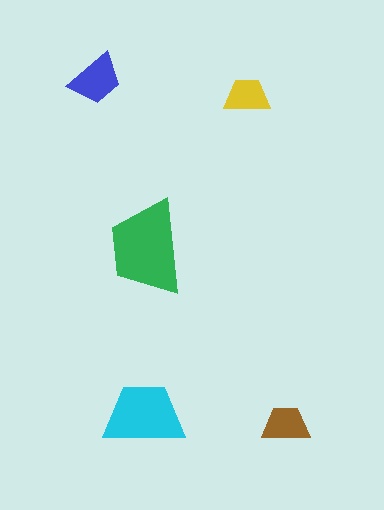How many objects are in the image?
There are 5 objects in the image.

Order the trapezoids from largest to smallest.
the green one, the cyan one, the blue one, the brown one, the yellow one.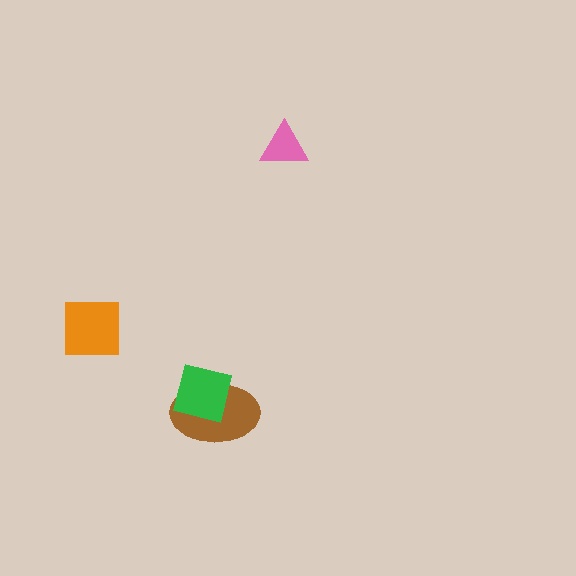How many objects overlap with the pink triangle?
0 objects overlap with the pink triangle.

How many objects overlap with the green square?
1 object overlaps with the green square.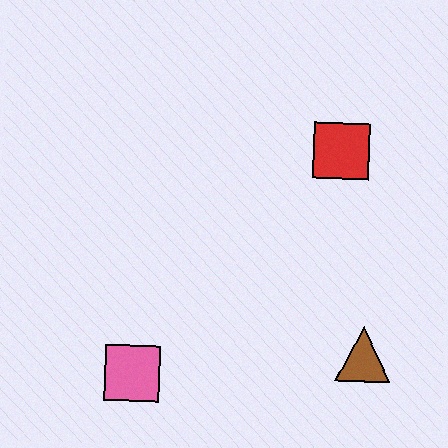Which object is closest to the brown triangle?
The red square is closest to the brown triangle.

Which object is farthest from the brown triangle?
The pink square is farthest from the brown triangle.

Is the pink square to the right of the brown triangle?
No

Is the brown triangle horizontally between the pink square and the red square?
No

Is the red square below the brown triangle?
No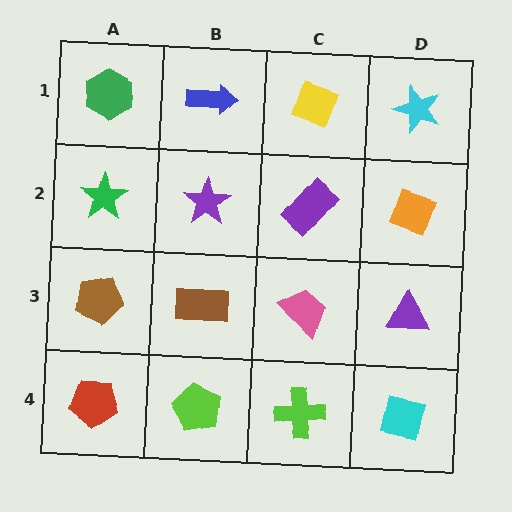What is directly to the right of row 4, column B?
A lime cross.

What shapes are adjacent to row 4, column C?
A pink trapezoid (row 3, column C), a lime pentagon (row 4, column B), a cyan square (row 4, column D).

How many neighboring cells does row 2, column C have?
4.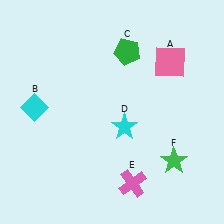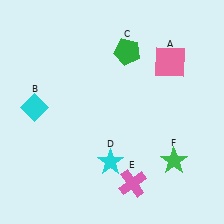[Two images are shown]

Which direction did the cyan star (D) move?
The cyan star (D) moved down.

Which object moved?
The cyan star (D) moved down.